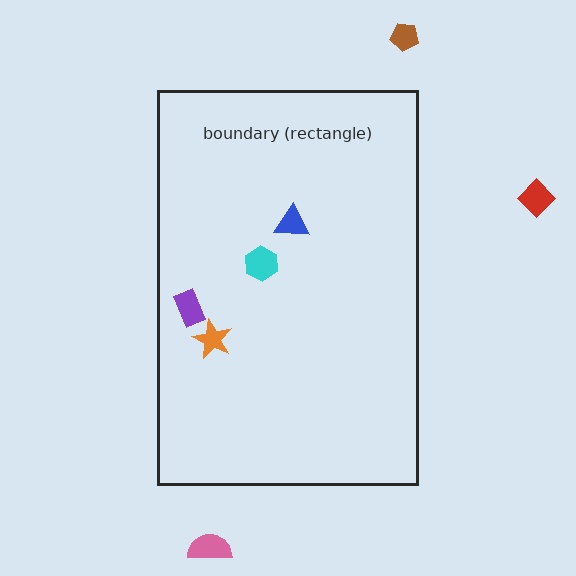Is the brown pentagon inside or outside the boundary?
Outside.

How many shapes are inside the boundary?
4 inside, 3 outside.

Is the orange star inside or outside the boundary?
Inside.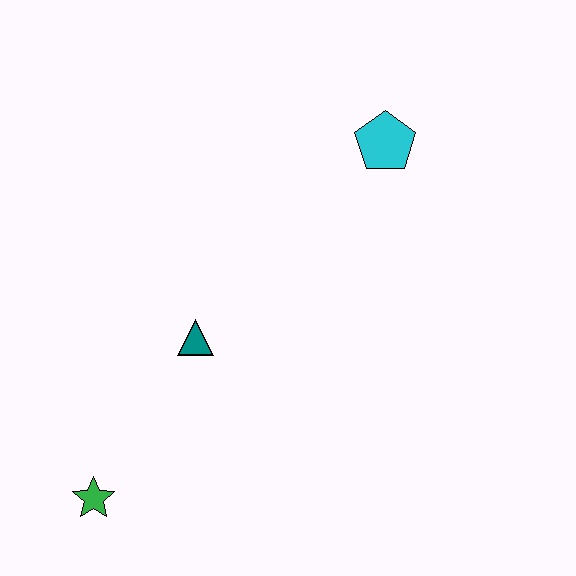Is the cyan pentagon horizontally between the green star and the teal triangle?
No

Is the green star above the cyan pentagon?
No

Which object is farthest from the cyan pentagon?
The green star is farthest from the cyan pentagon.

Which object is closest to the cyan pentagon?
The teal triangle is closest to the cyan pentagon.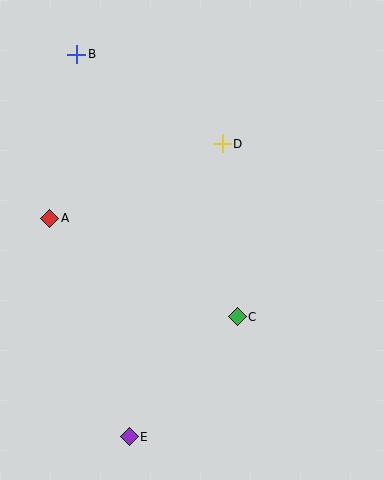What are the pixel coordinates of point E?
Point E is at (129, 437).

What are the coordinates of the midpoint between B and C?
The midpoint between B and C is at (157, 186).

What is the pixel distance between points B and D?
The distance between B and D is 171 pixels.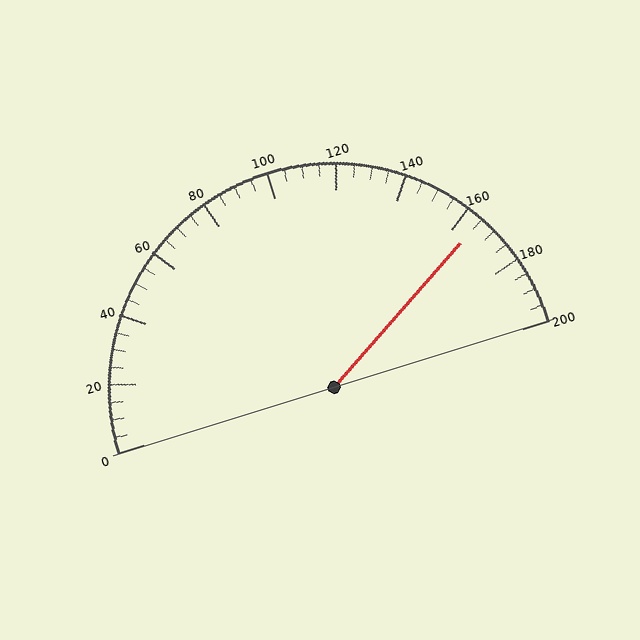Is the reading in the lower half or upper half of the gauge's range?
The reading is in the upper half of the range (0 to 200).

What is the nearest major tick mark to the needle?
The nearest major tick mark is 160.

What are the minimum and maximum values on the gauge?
The gauge ranges from 0 to 200.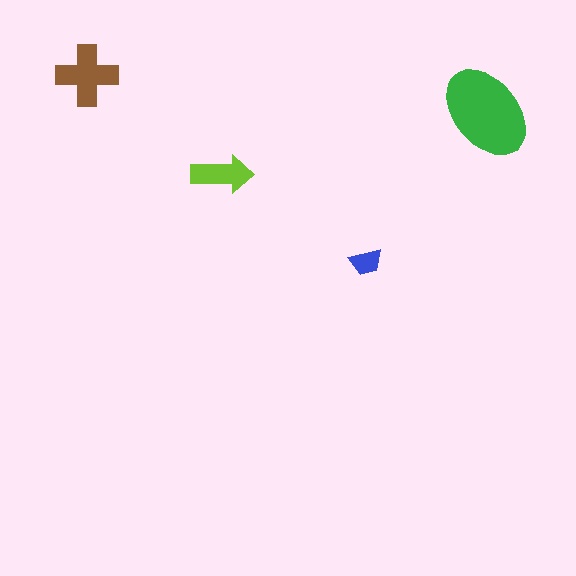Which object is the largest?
The green ellipse.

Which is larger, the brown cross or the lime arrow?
The brown cross.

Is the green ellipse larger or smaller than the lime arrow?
Larger.